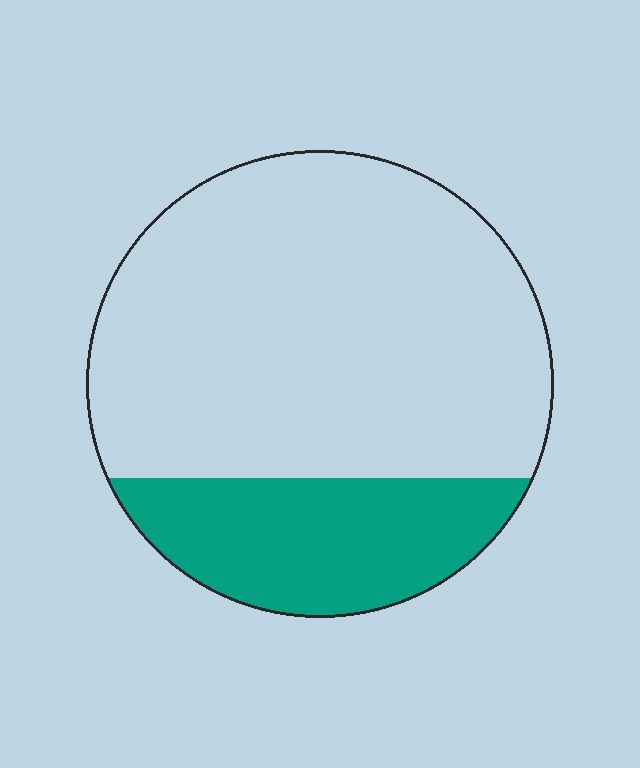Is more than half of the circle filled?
No.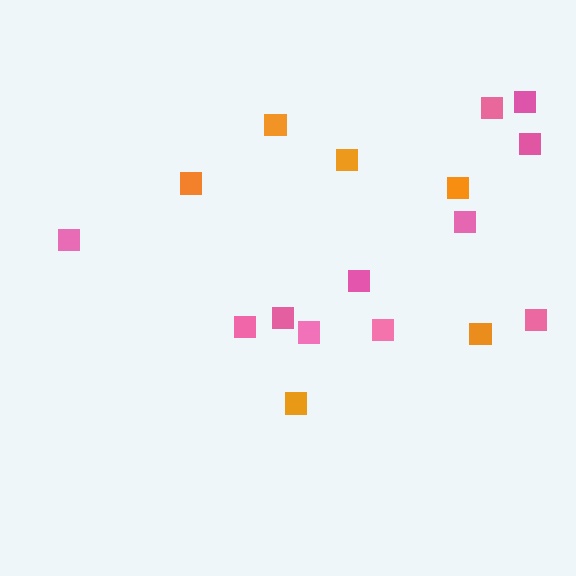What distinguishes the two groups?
There are 2 groups: one group of orange squares (6) and one group of pink squares (11).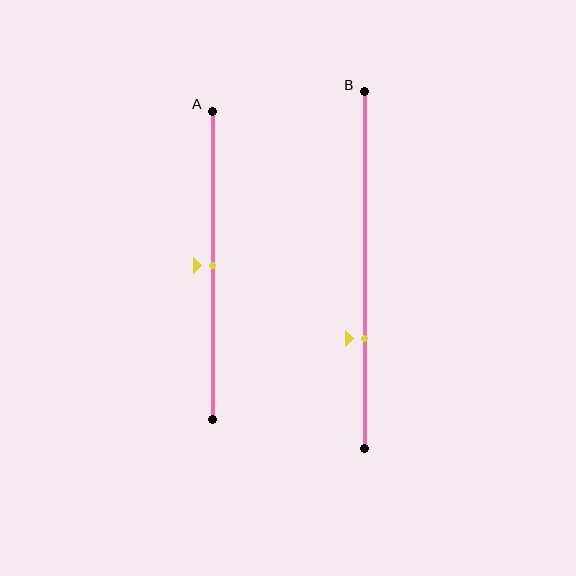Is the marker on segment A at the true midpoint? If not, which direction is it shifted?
Yes, the marker on segment A is at the true midpoint.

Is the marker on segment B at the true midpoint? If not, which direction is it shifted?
No, the marker on segment B is shifted downward by about 19% of the segment length.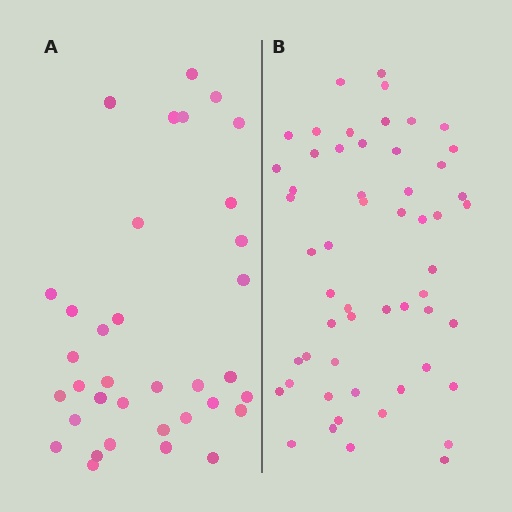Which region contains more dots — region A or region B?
Region B (the right region) has more dots.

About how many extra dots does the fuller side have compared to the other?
Region B has approximately 20 more dots than region A.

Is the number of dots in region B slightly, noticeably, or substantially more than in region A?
Region B has substantially more. The ratio is roughly 1.6 to 1.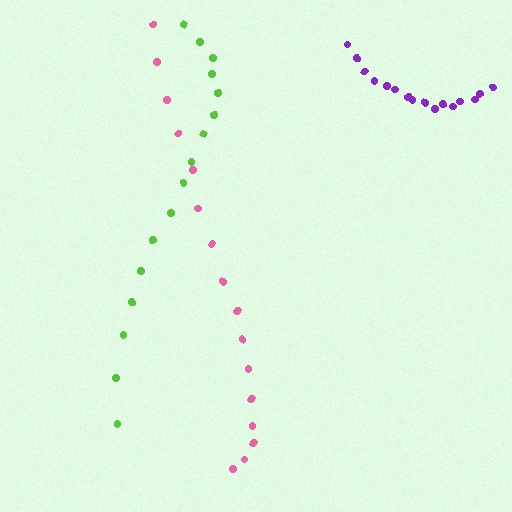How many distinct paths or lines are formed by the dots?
There are 3 distinct paths.